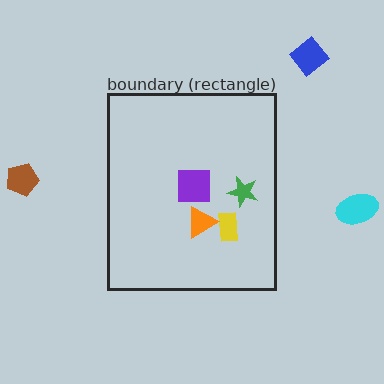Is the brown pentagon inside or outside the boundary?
Outside.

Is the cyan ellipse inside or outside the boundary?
Outside.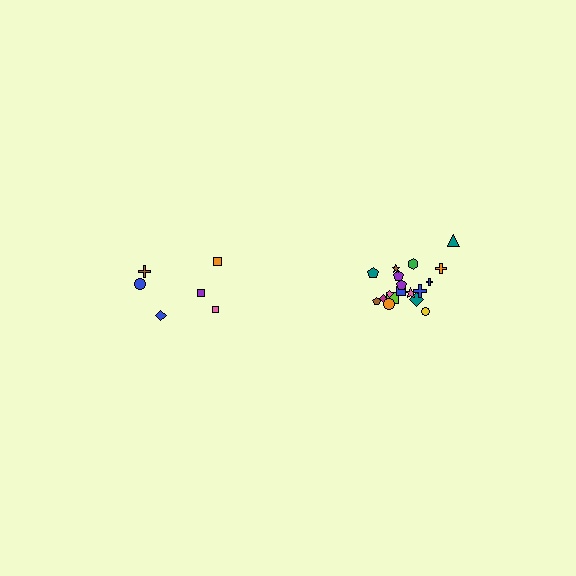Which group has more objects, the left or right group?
The right group.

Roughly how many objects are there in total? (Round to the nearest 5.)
Roughly 25 objects in total.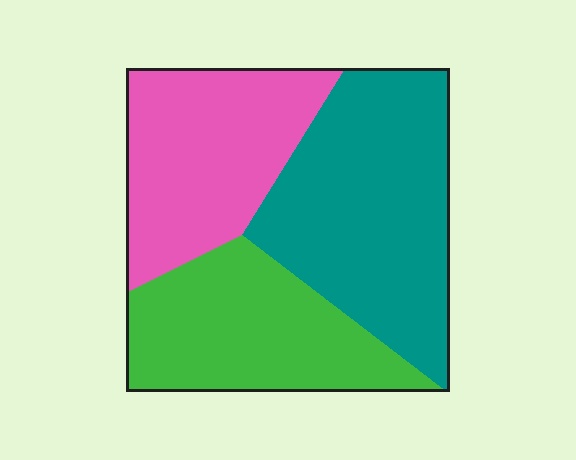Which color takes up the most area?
Teal, at roughly 40%.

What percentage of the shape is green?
Green takes up about one third (1/3) of the shape.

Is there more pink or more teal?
Teal.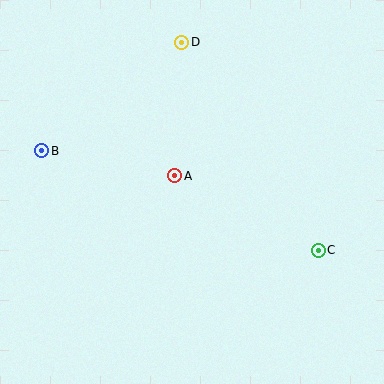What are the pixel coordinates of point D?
Point D is at (182, 42).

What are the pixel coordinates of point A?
Point A is at (175, 176).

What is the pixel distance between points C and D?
The distance between C and D is 249 pixels.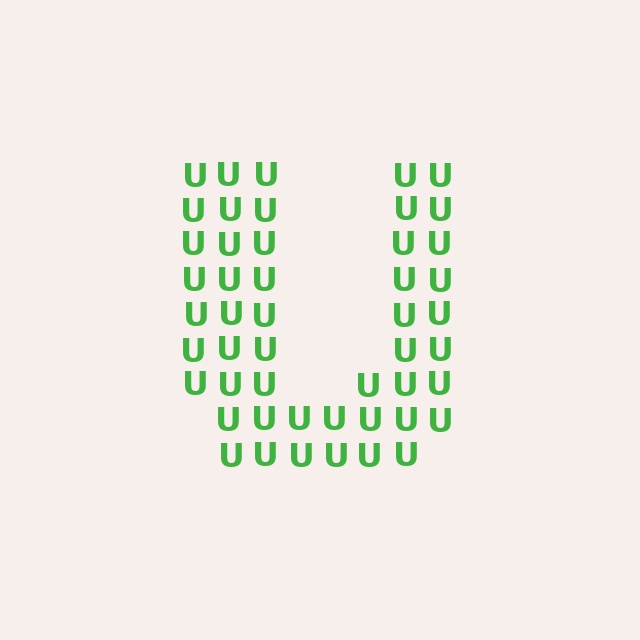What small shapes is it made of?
It is made of small letter U's.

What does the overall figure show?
The overall figure shows the letter U.